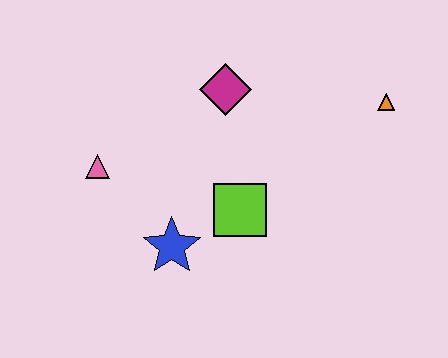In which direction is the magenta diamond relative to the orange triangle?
The magenta diamond is to the left of the orange triangle.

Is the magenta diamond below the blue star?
No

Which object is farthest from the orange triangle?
The pink triangle is farthest from the orange triangle.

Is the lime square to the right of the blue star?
Yes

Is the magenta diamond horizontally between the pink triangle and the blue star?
No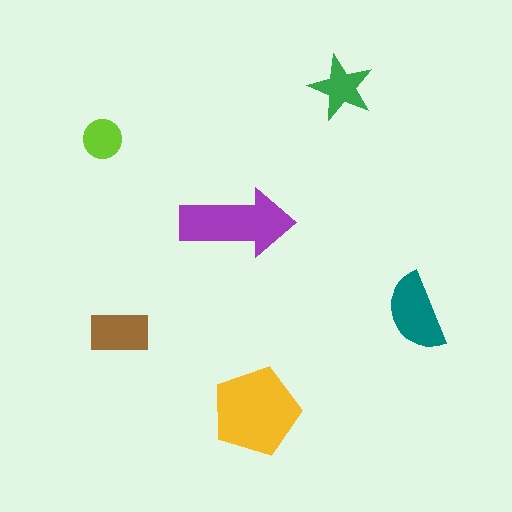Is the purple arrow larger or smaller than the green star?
Larger.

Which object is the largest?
The yellow pentagon.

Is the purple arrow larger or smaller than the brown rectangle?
Larger.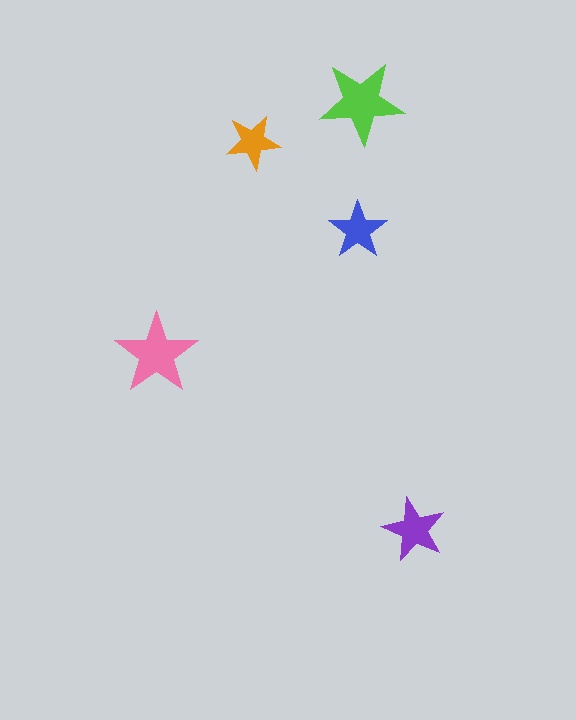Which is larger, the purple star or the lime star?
The lime one.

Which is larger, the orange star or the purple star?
The purple one.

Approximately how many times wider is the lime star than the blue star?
About 1.5 times wider.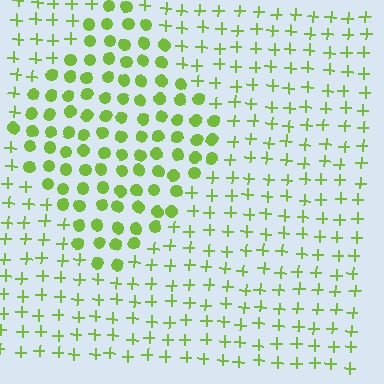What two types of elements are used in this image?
The image uses circles inside the diamond region and plus signs outside it.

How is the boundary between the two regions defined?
The boundary is defined by a change in element shape: circles inside vs. plus signs outside. All elements share the same color and spacing.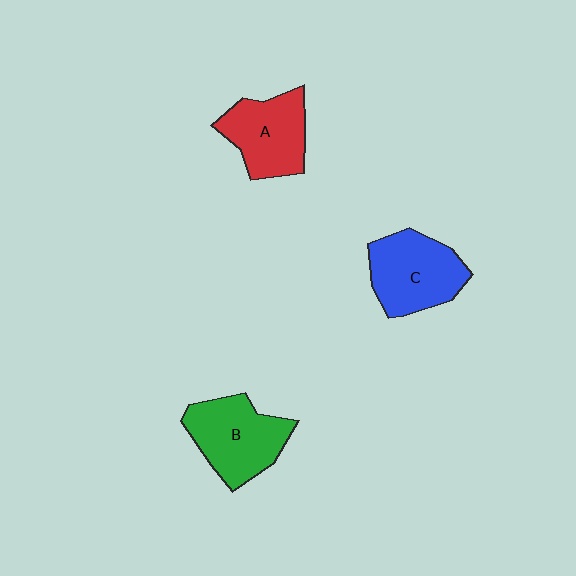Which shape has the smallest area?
Shape A (red).